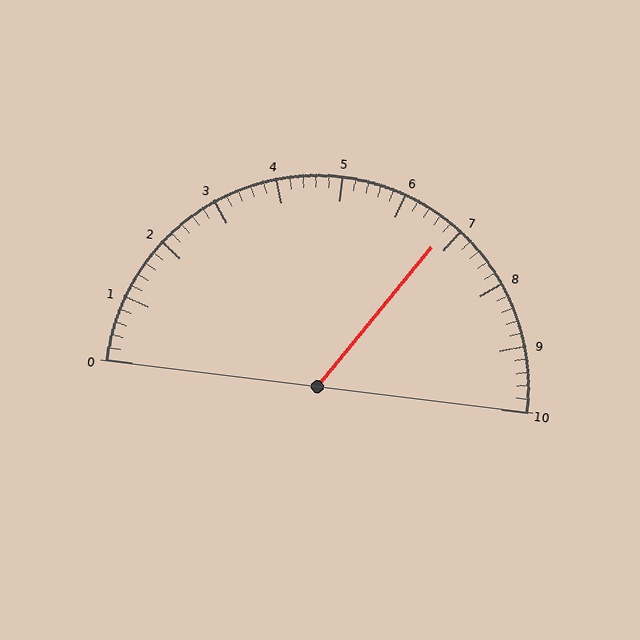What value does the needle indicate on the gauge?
The needle indicates approximately 6.8.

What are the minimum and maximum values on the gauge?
The gauge ranges from 0 to 10.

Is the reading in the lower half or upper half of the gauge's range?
The reading is in the upper half of the range (0 to 10).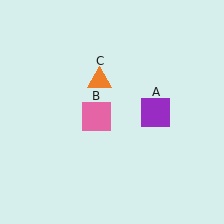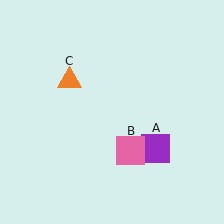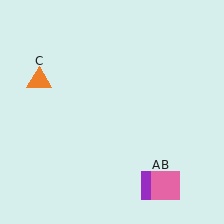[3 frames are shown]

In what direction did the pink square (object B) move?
The pink square (object B) moved down and to the right.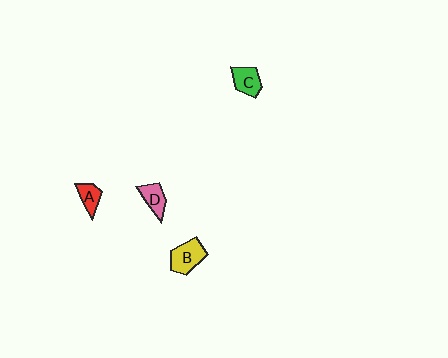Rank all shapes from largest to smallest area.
From largest to smallest: B (yellow), C (green), D (pink), A (red).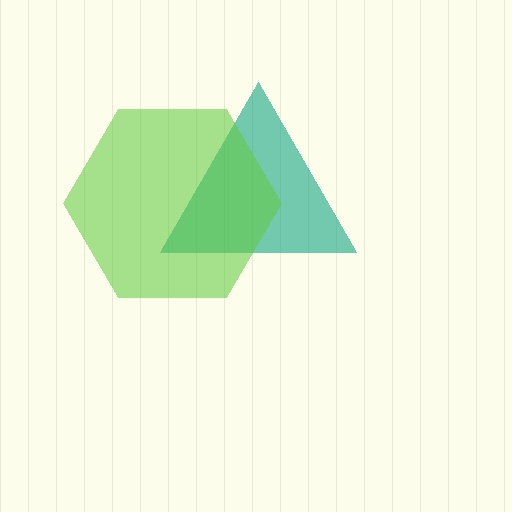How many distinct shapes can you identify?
There are 2 distinct shapes: a teal triangle, a lime hexagon.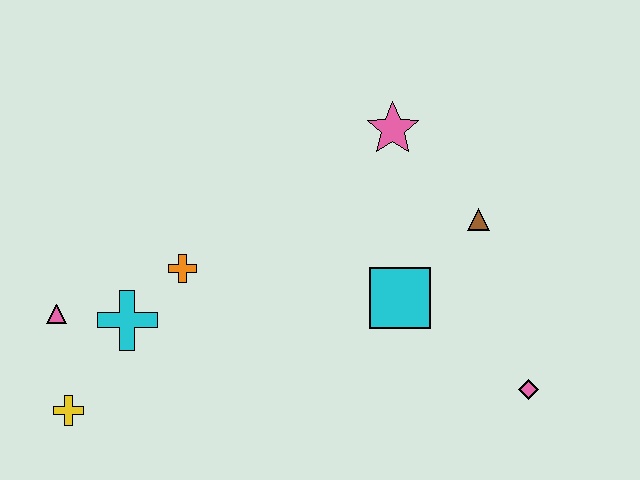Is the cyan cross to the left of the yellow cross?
No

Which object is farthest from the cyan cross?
The pink diamond is farthest from the cyan cross.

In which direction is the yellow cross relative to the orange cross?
The yellow cross is below the orange cross.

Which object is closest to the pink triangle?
The cyan cross is closest to the pink triangle.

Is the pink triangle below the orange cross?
Yes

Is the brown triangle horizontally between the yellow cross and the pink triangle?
No